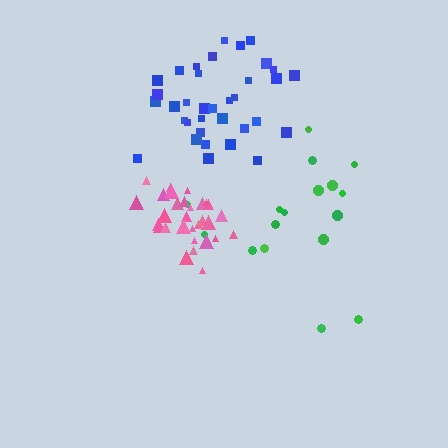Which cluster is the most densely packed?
Pink.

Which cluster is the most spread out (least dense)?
Green.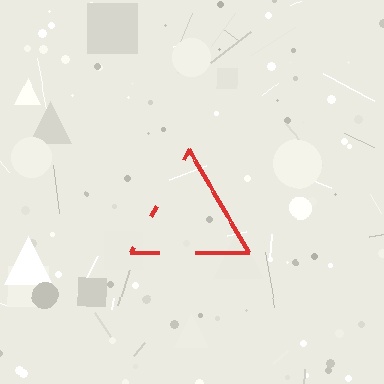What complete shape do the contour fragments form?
The contour fragments form a triangle.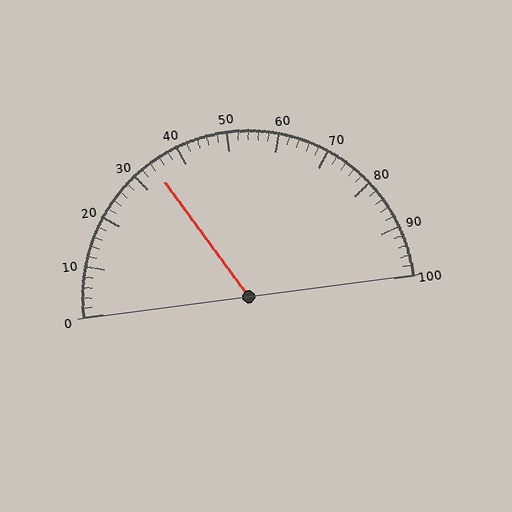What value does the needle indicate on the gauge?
The needle indicates approximately 34.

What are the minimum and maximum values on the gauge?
The gauge ranges from 0 to 100.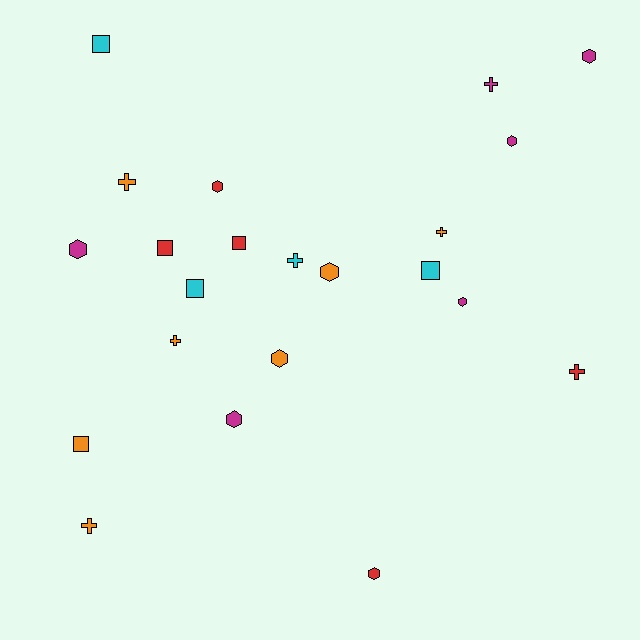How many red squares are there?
There are 2 red squares.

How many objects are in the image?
There are 22 objects.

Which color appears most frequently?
Orange, with 7 objects.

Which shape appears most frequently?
Hexagon, with 9 objects.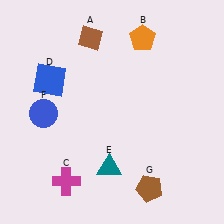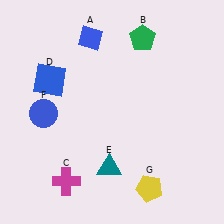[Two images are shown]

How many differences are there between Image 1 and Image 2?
There are 3 differences between the two images.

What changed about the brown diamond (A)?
In Image 1, A is brown. In Image 2, it changed to blue.